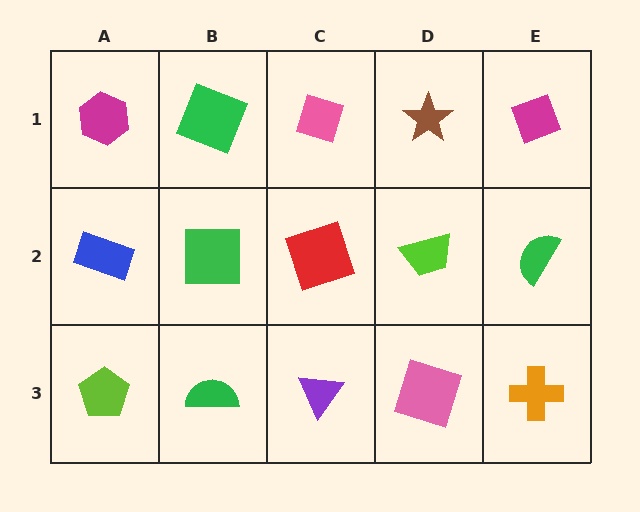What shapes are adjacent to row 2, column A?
A magenta hexagon (row 1, column A), a lime pentagon (row 3, column A), a green square (row 2, column B).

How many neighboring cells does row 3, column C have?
3.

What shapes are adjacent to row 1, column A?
A blue rectangle (row 2, column A), a green square (row 1, column B).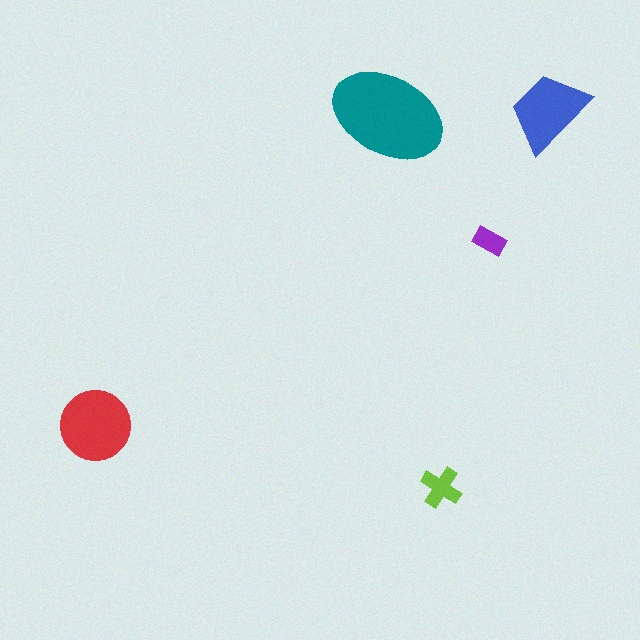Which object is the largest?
The teal ellipse.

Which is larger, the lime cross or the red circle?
The red circle.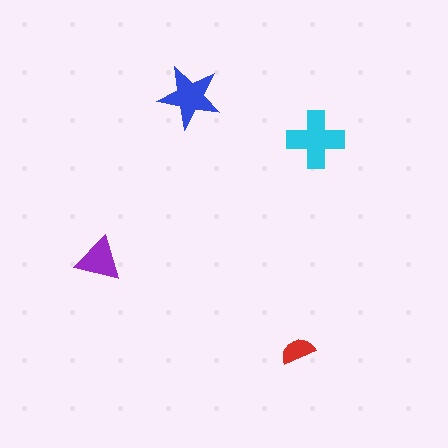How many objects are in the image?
There are 4 objects in the image.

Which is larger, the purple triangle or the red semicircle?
The purple triangle.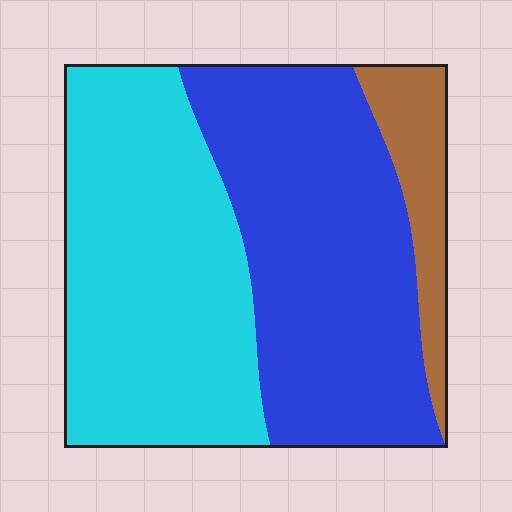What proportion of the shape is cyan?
Cyan covers around 45% of the shape.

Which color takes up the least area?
Brown, at roughly 10%.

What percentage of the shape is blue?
Blue takes up between a quarter and a half of the shape.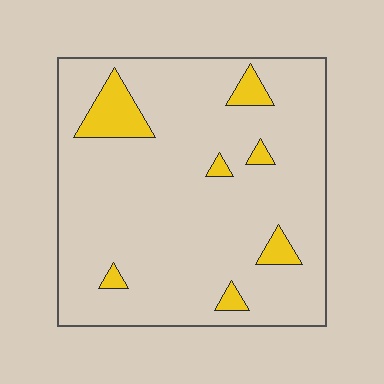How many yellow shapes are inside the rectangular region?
7.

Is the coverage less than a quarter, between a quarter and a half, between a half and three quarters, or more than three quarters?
Less than a quarter.